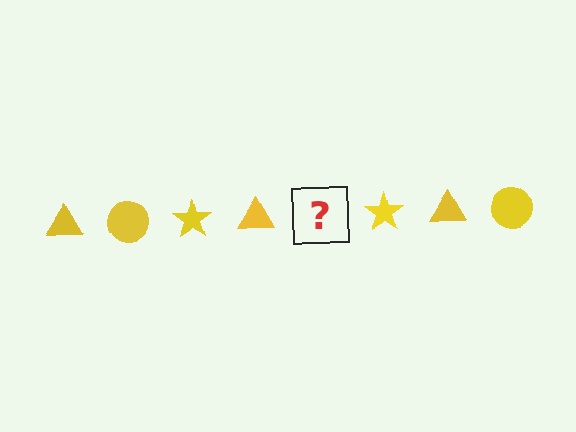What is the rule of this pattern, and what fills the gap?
The rule is that the pattern cycles through triangle, circle, star shapes in yellow. The gap should be filled with a yellow circle.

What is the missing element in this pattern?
The missing element is a yellow circle.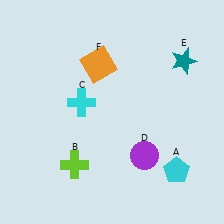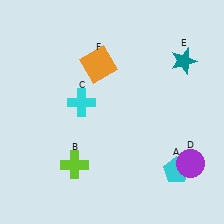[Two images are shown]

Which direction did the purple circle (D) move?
The purple circle (D) moved right.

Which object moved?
The purple circle (D) moved right.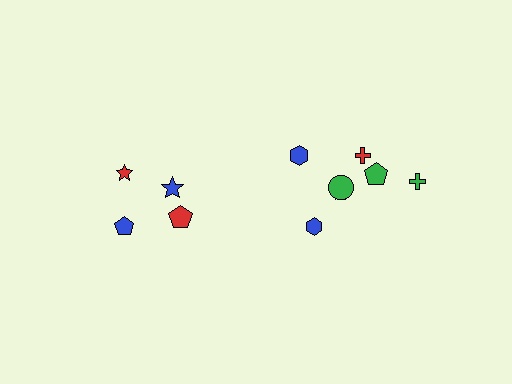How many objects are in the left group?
There are 4 objects.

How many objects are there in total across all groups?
There are 11 objects.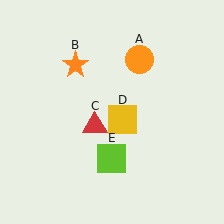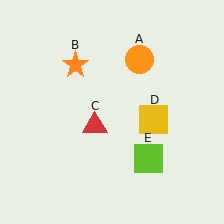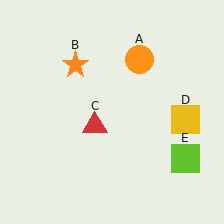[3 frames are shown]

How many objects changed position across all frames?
2 objects changed position: yellow square (object D), lime square (object E).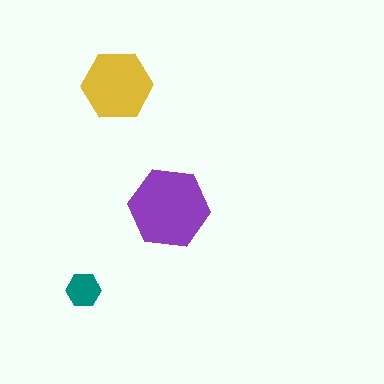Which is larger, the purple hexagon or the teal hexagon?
The purple one.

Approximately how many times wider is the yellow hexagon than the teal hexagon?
About 2 times wider.